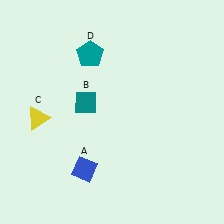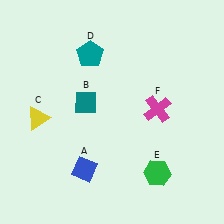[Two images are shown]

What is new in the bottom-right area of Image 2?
A green hexagon (E) was added in the bottom-right area of Image 2.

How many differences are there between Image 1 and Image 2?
There are 2 differences between the two images.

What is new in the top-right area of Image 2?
A magenta cross (F) was added in the top-right area of Image 2.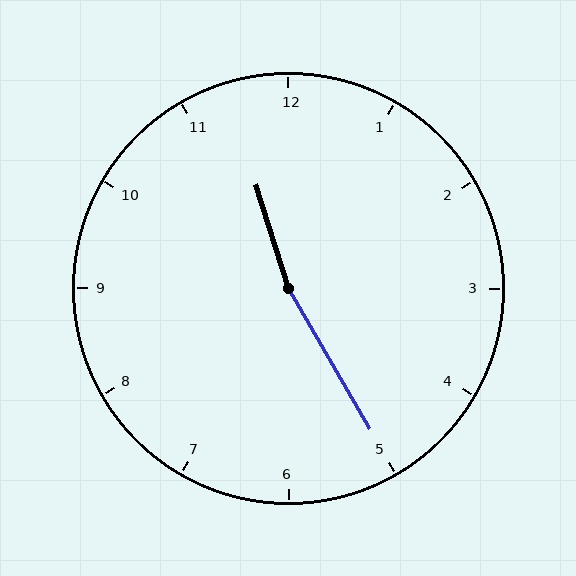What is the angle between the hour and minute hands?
Approximately 168 degrees.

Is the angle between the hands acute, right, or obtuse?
It is obtuse.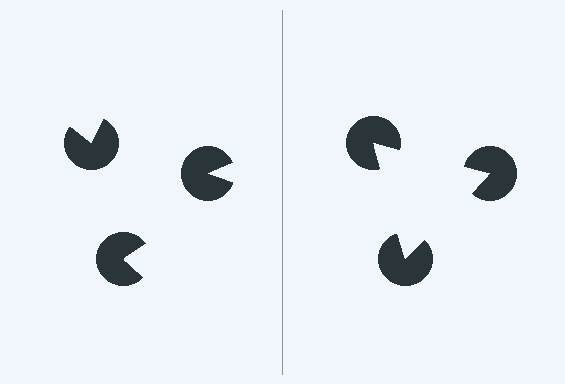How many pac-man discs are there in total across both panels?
6 — 3 on each side.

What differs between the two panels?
The pac-man discs are positioned identically on both sides; only the wedge orientations differ. On the right they align to a triangle; on the left they are misaligned.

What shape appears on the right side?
An illusory triangle.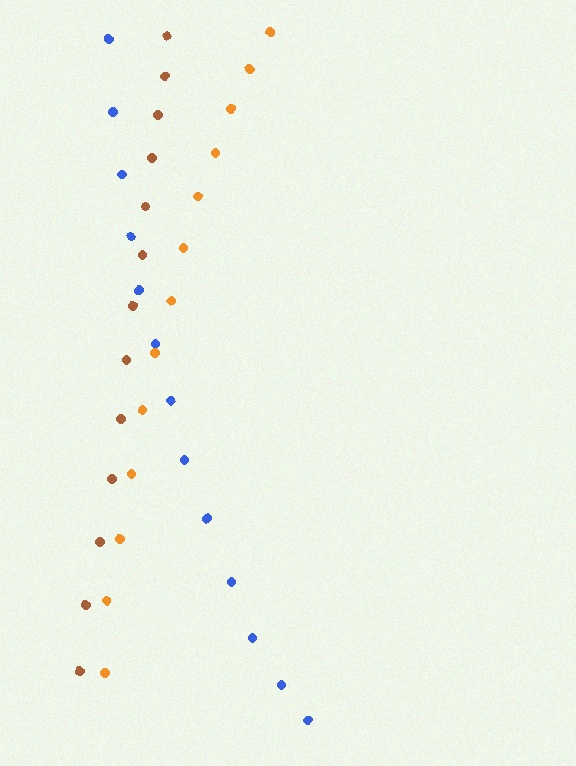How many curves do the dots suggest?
There are 3 distinct paths.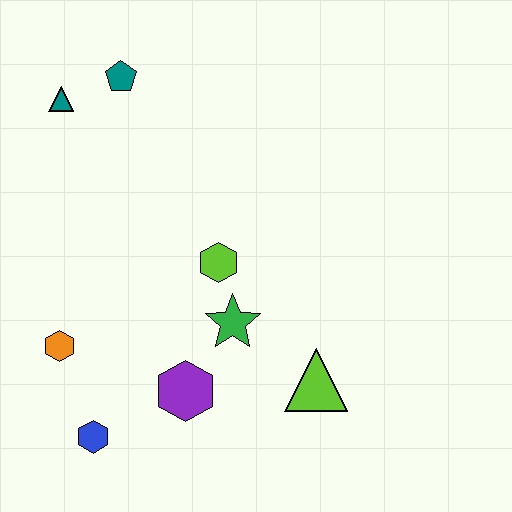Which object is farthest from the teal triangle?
The lime triangle is farthest from the teal triangle.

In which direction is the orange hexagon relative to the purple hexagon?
The orange hexagon is to the left of the purple hexagon.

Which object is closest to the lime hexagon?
The green star is closest to the lime hexagon.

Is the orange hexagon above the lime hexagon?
No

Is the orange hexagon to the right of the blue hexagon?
No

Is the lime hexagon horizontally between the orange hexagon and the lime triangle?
Yes